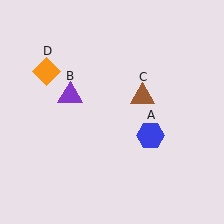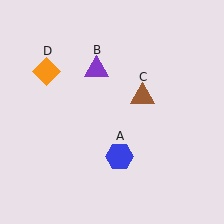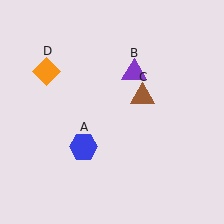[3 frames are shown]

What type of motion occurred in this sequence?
The blue hexagon (object A), purple triangle (object B) rotated clockwise around the center of the scene.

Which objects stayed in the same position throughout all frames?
Brown triangle (object C) and orange diamond (object D) remained stationary.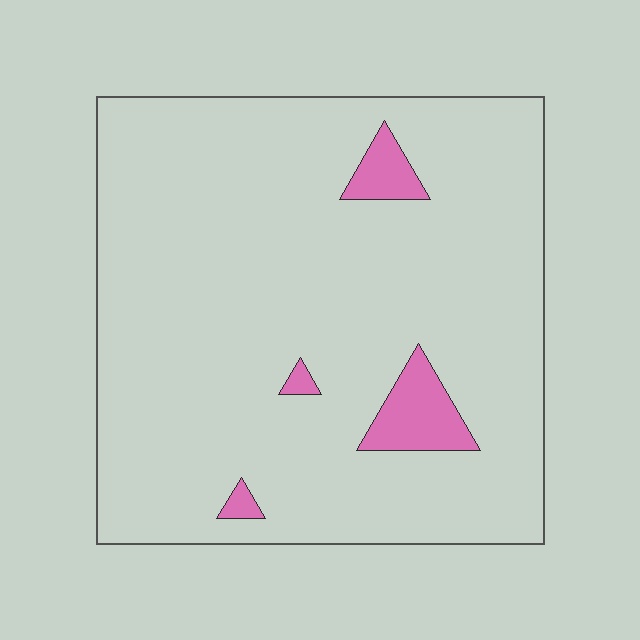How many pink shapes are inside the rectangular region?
4.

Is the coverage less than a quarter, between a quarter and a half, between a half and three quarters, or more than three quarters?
Less than a quarter.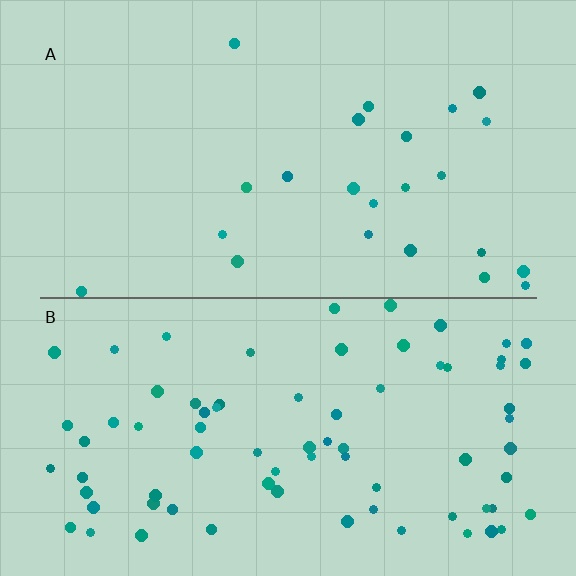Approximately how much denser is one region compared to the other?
Approximately 3.3× — region B over region A.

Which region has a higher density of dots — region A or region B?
B (the bottom).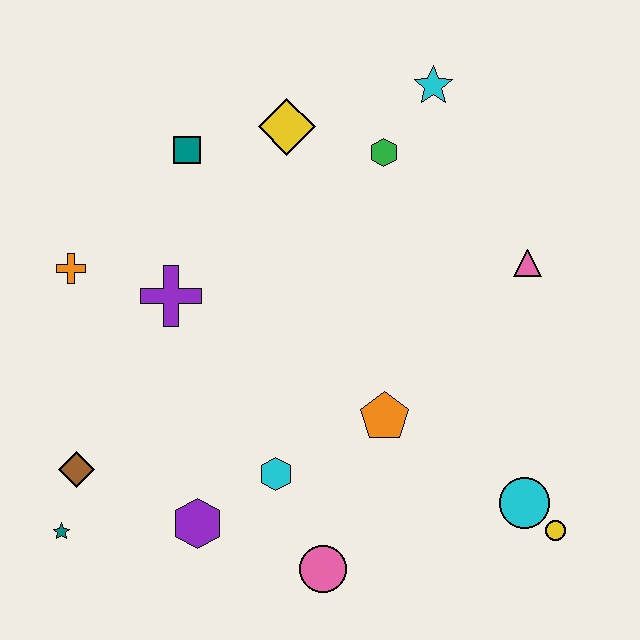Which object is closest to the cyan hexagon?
The purple hexagon is closest to the cyan hexagon.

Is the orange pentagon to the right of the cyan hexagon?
Yes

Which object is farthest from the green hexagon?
The teal star is farthest from the green hexagon.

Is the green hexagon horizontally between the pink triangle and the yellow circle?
No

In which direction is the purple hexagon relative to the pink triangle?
The purple hexagon is to the left of the pink triangle.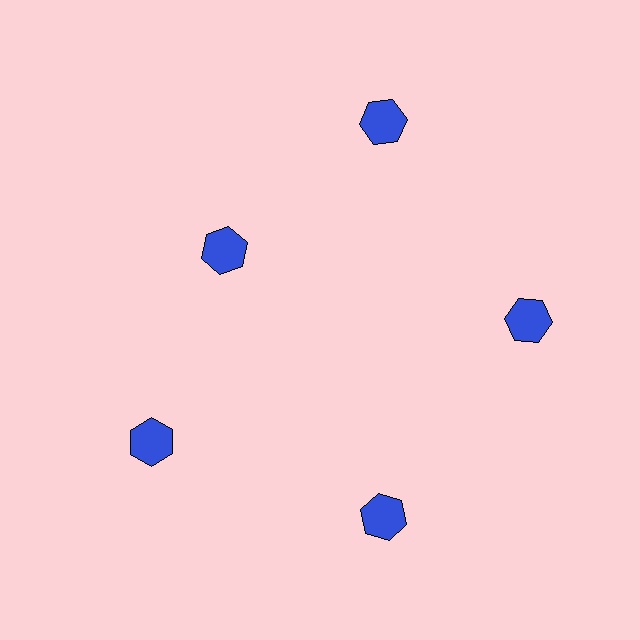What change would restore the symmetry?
The symmetry would be restored by moving it outward, back onto the ring so that all 5 hexagons sit at equal angles and equal distance from the center.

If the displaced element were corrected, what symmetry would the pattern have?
It would have 5-fold rotational symmetry — the pattern would map onto itself every 72 degrees.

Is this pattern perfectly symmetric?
No. The 5 blue hexagons are arranged in a ring, but one element near the 10 o'clock position is pulled inward toward the center, breaking the 5-fold rotational symmetry.